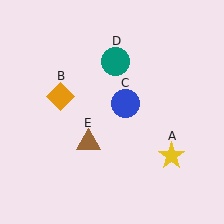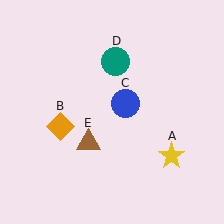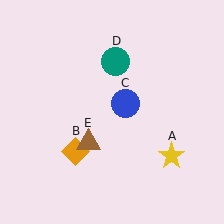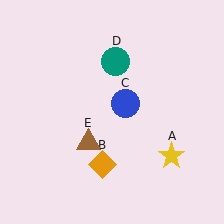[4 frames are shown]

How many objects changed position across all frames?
1 object changed position: orange diamond (object B).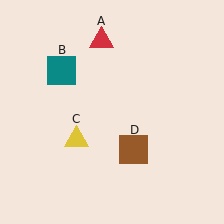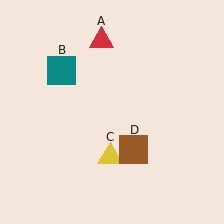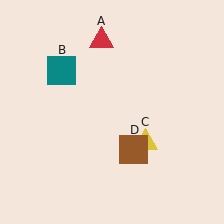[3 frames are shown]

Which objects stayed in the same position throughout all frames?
Red triangle (object A) and teal square (object B) and brown square (object D) remained stationary.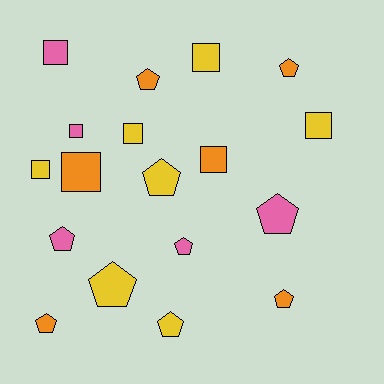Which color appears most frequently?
Yellow, with 7 objects.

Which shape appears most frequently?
Pentagon, with 10 objects.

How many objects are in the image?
There are 18 objects.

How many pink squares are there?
There are 2 pink squares.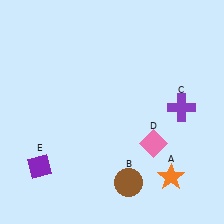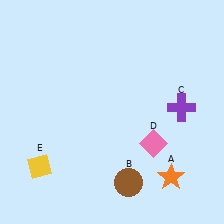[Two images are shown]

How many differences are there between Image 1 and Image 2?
There is 1 difference between the two images.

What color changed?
The diamond (E) changed from purple in Image 1 to yellow in Image 2.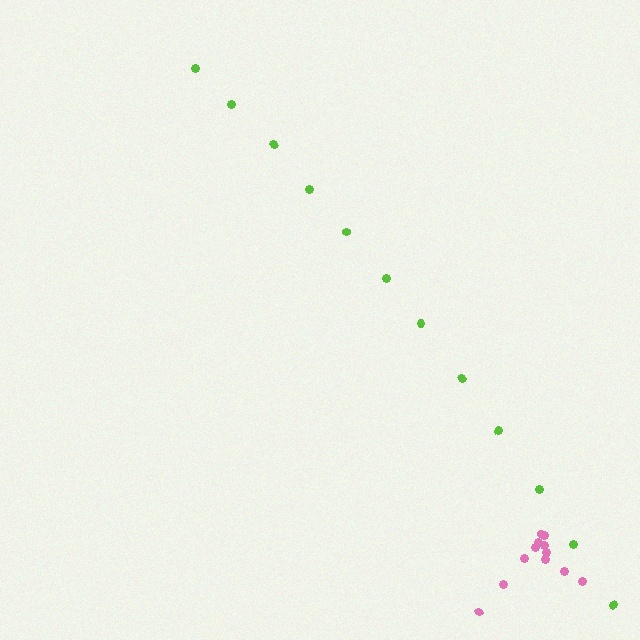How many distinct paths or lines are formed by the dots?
There are 2 distinct paths.